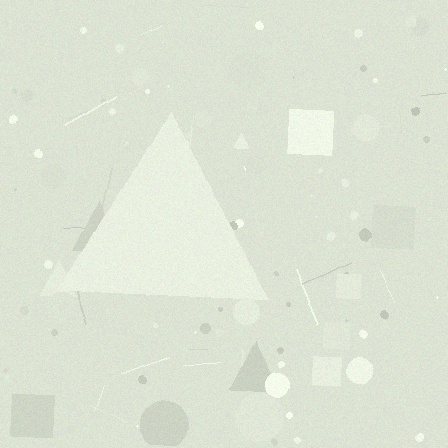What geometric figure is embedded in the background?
A triangle is embedded in the background.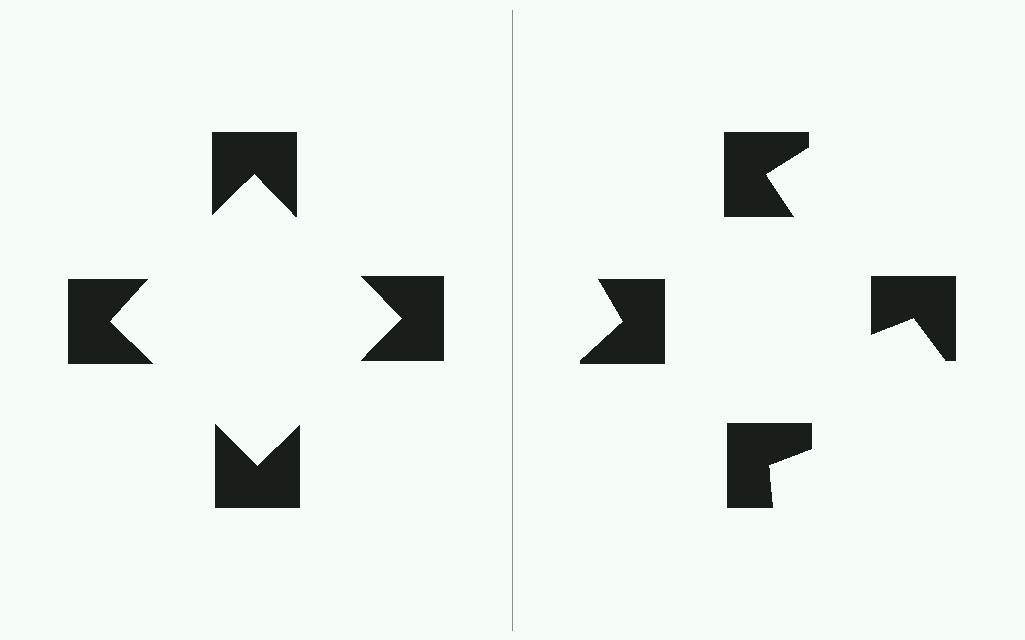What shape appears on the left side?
An illusory square.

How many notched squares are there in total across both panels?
8 — 4 on each side.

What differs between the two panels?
The notched squares are positioned identically on both sides; only the wedge orientations differ. On the left they align to a square; on the right they are misaligned.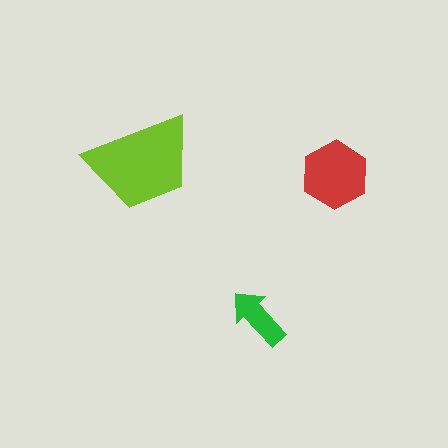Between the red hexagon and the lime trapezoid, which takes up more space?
The lime trapezoid.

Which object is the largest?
The lime trapezoid.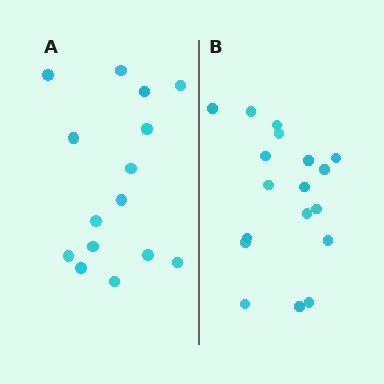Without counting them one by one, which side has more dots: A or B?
Region B (the right region) has more dots.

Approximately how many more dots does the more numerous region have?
Region B has just a few more — roughly 2 or 3 more dots than region A.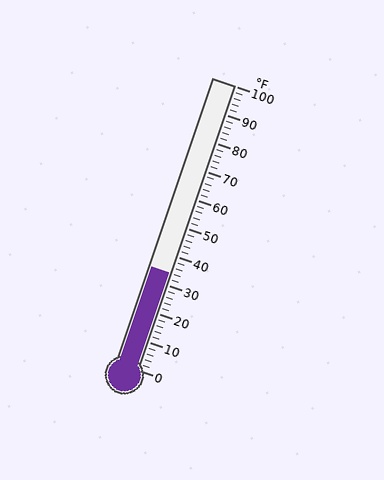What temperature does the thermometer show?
The thermometer shows approximately 34°F.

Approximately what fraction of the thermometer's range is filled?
The thermometer is filled to approximately 35% of its range.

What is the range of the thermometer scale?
The thermometer scale ranges from 0°F to 100°F.